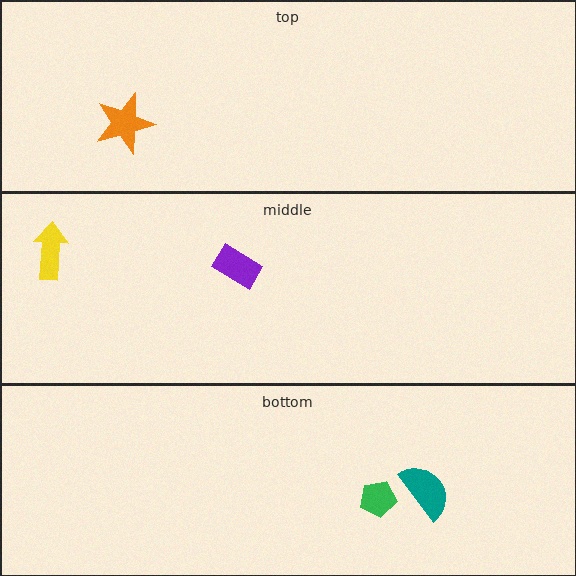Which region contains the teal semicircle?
The bottom region.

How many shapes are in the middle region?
2.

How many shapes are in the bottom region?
2.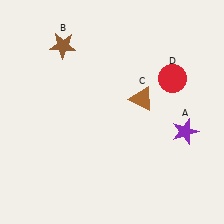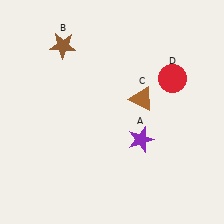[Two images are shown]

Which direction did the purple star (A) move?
The purple star (A) moved left.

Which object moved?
The purple star (A) moved left.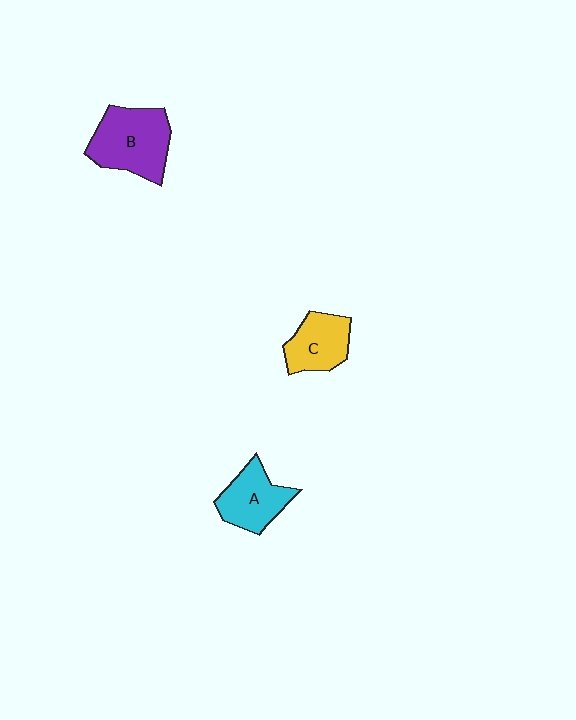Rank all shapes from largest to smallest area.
From largest to smallest: B (purple), A (cyan), C (yellow).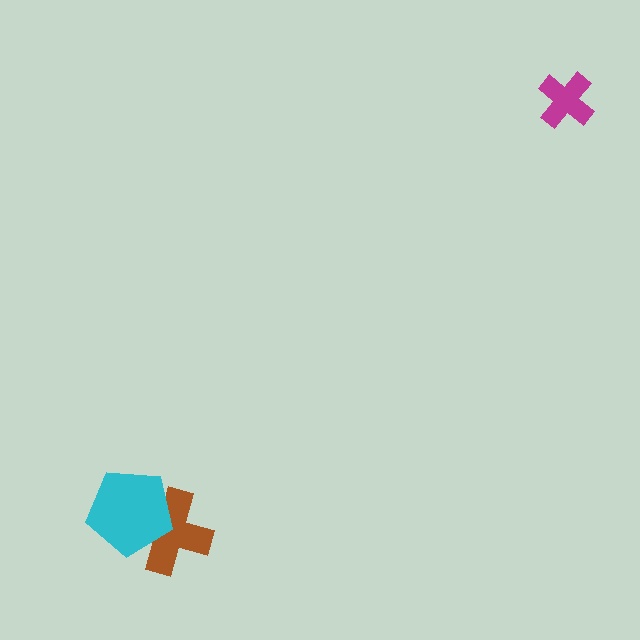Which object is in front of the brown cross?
The cyan pentagon is in front of the brown cross.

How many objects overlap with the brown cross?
1 object overlaps with the brown cross.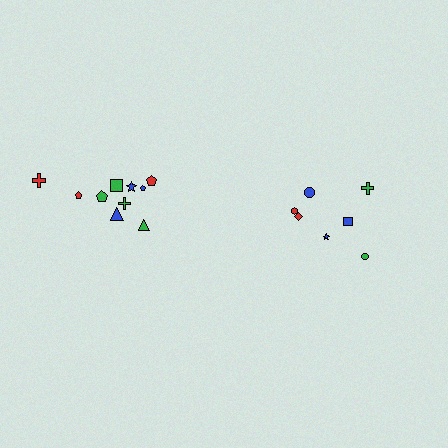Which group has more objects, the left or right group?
The left group.